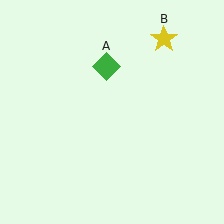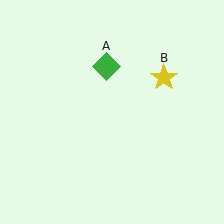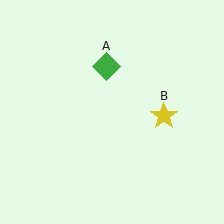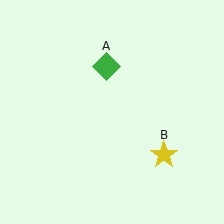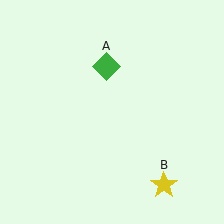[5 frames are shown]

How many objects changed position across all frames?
1 object changed position: yellow star (object B).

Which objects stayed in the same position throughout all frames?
Green diamond (object A) remained stationary.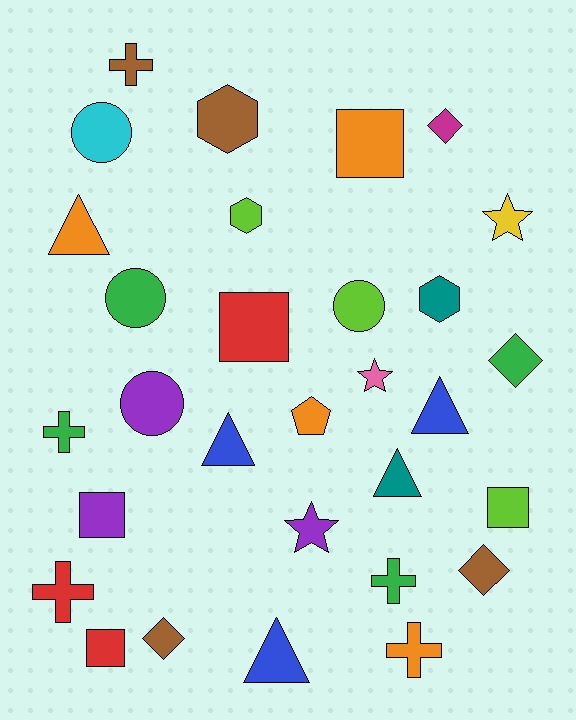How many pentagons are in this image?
There is 1 pentagon.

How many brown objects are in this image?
There are 4 brown objects.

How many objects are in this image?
There are 30 objects.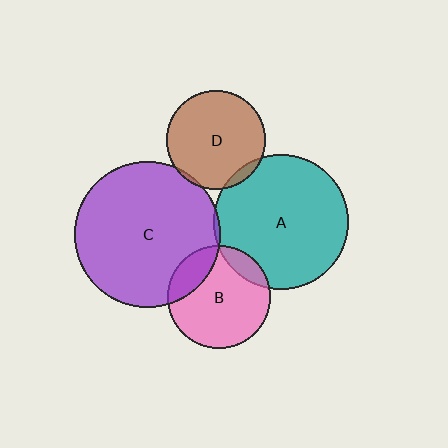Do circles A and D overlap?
Yes.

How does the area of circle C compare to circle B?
Approximately 2.0 times.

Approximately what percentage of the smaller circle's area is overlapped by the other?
Approximately 5%.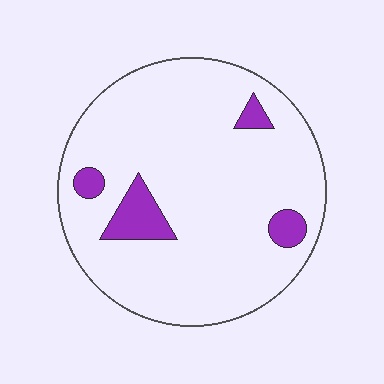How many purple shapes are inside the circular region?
4.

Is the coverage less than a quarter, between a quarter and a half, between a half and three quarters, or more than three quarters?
Less than a quarter.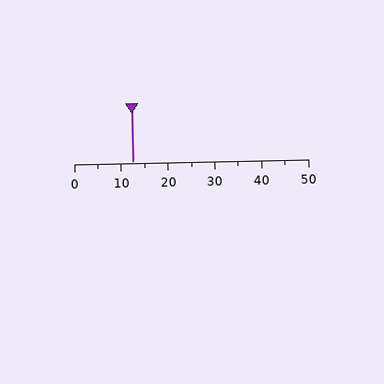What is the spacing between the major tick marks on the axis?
The major ticks are spaced 10 apart.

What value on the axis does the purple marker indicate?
The marker indicates approximately 12.5.